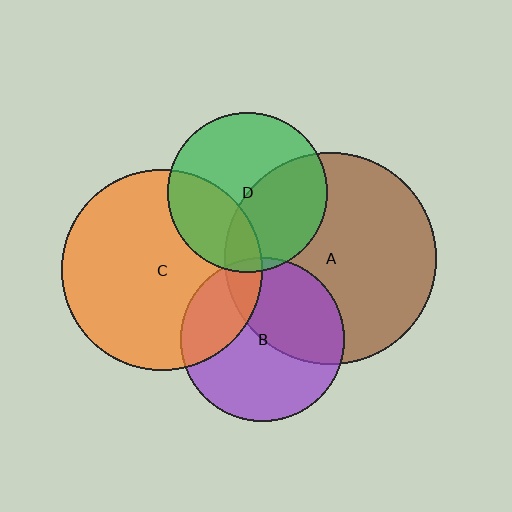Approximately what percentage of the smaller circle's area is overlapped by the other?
Approximately 40%.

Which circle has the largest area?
Circle A (brown).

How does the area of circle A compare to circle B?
Approximately 1.7 times.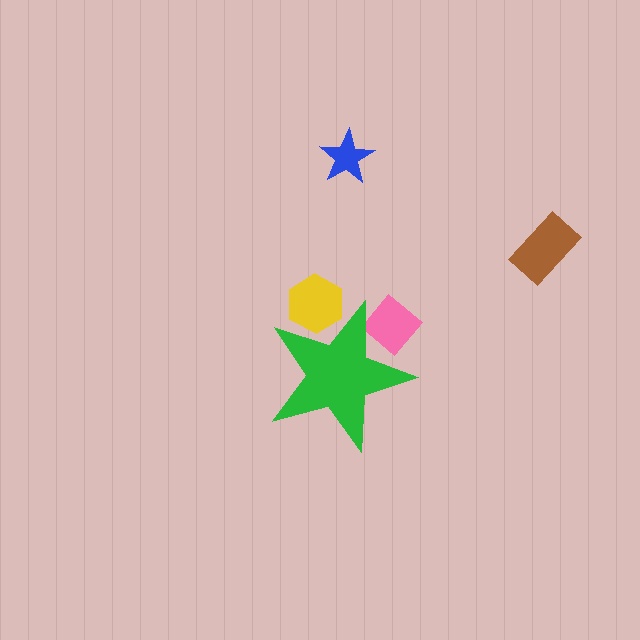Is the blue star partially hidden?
No, the blue star is fully visible.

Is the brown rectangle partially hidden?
No, the brown rectangle is fully visible.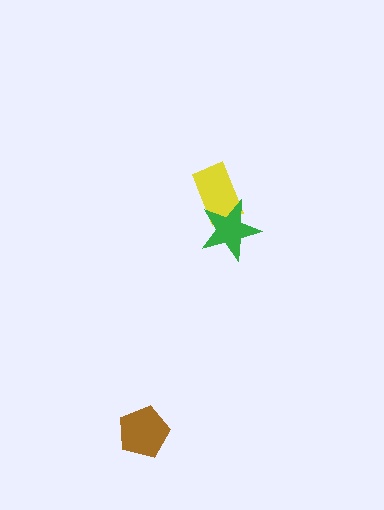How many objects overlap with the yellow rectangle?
1 object overlaps with the yellow rectangle.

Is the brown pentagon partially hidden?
No, no other shape covers it.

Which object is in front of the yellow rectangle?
The green star is in front of the yellow rectangle.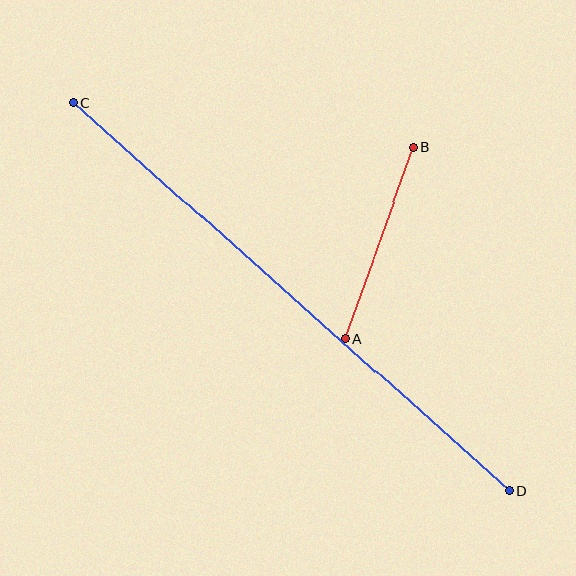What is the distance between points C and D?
The distance is approximately 583 pixels.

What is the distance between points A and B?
The distance is approximately 202 pixels.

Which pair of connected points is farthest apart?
Points C and D are farthest apart.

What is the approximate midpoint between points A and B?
The midpoint is at approximately (379, 243) pixels.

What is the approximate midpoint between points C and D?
The midpoint is at approximately (291, 297) pixels.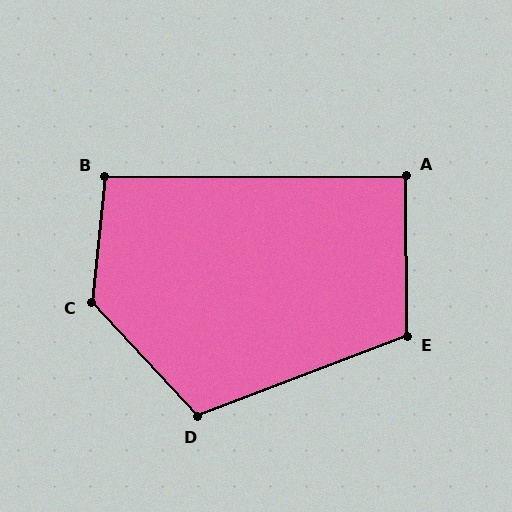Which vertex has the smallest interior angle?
A, at approximately 90 degrees.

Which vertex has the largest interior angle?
C, at approximately 131 degrees.